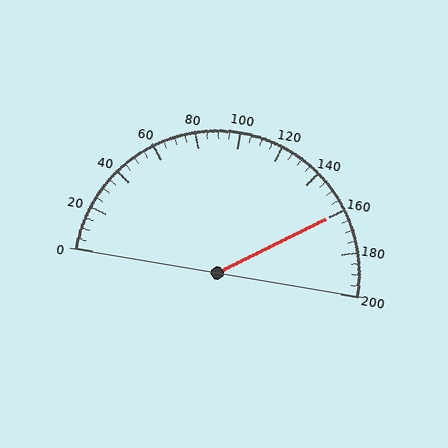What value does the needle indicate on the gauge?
The needle indicates approximately 160.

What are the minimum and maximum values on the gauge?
The gauge ranges from 0 to 200.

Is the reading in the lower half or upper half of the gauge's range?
The reading is in the upper half of the range (0 to 200).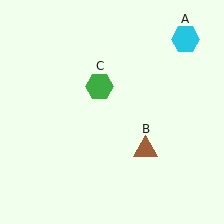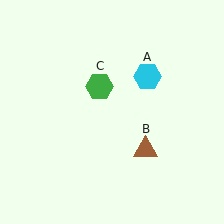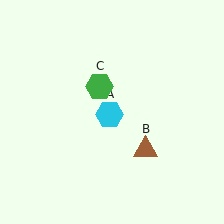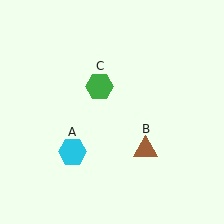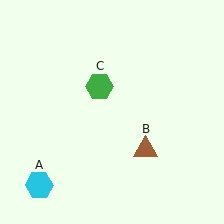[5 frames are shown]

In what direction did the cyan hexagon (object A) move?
The cyan hexagon (object A) moved down and to the left.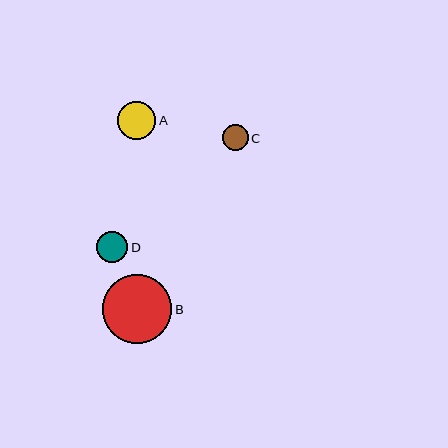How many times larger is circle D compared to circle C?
Circle D is approximately 1.2 times the size of circle C.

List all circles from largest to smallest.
From largest to smallest: B, A, D, C.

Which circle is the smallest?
Circle C is the smallest with a size of approximately 26 pixels.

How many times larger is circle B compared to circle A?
Circle B is approximately 1.8 times the size of circle A.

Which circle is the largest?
Circle B is the largest with a size of approximately 69 pixels.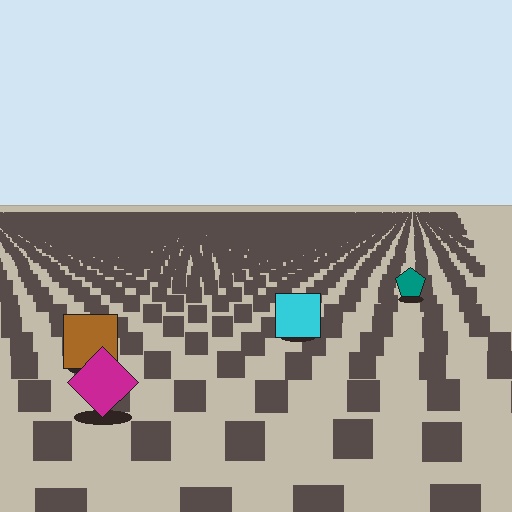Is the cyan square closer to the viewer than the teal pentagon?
Yes. The cyan square is closer — you can tell from the texture gradient: the ground texture is coarser near it.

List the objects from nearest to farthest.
From nearest to farthest: the magenta diamond, the brown square, the cyan square, the teal pentagon.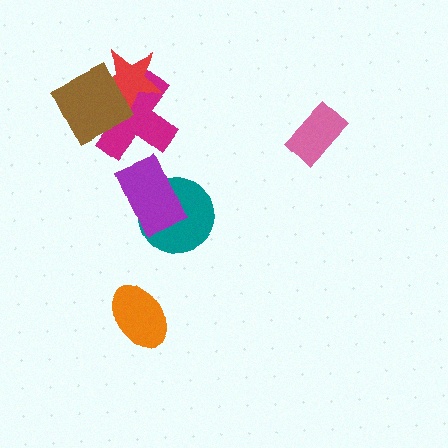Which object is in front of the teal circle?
The purple rectangle is in front of the teal circle.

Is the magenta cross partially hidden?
Yes, it is partially covered by another shape.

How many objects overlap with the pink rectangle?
0 objects overlap with the pink rectangle.